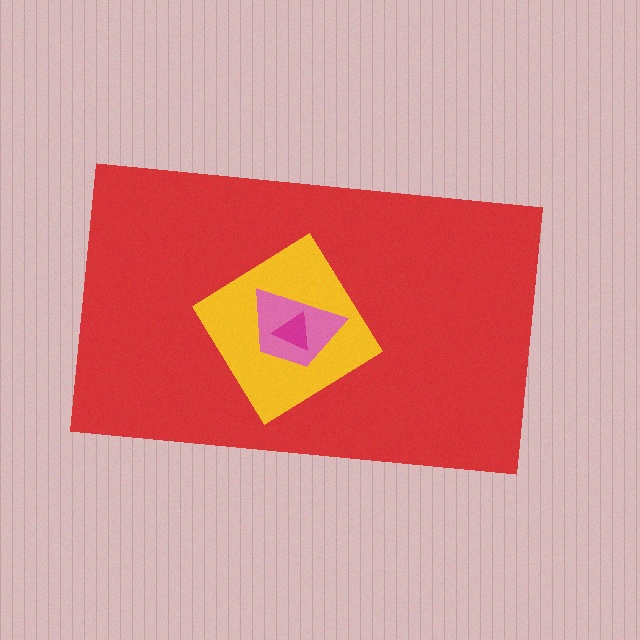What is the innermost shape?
The magenta triangle.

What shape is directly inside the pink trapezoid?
The magenta triangle.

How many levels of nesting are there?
4.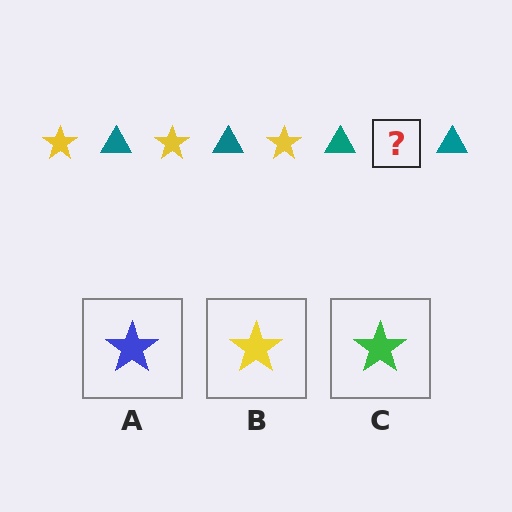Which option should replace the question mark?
Option B.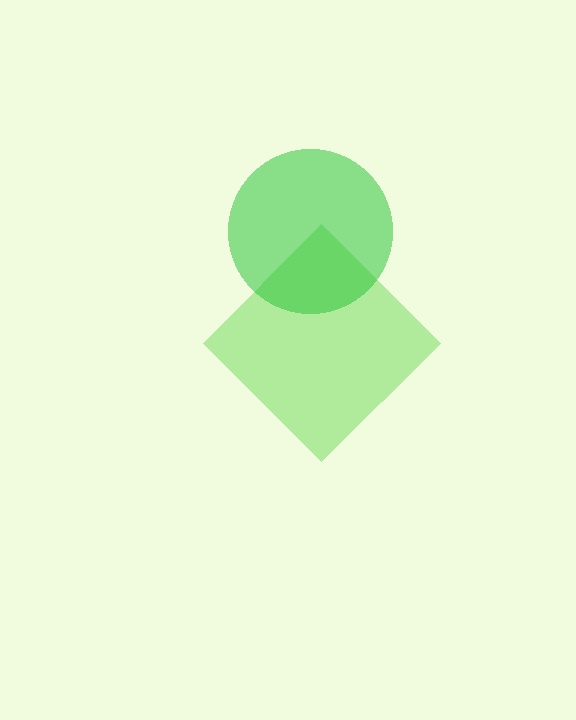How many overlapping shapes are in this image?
There are 2 overlapping shapes in the image.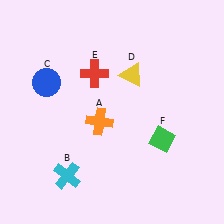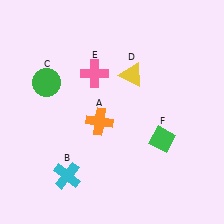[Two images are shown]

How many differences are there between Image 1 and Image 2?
There are 2 differences between the two images.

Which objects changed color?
C changed from blue to green. E changed from red to pink.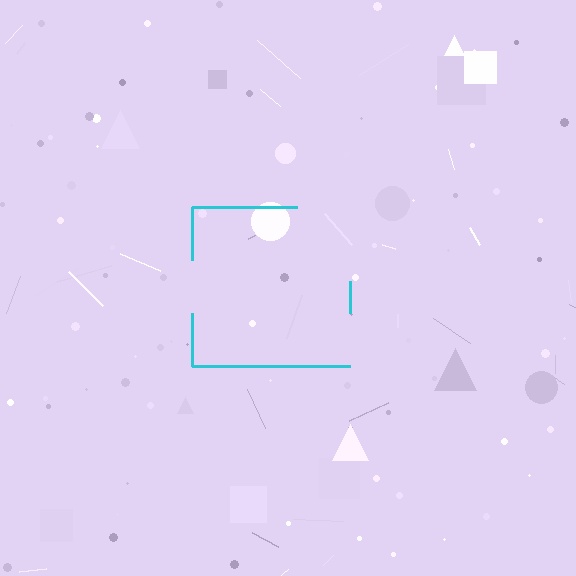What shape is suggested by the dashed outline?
The dashed outline suggests a square.